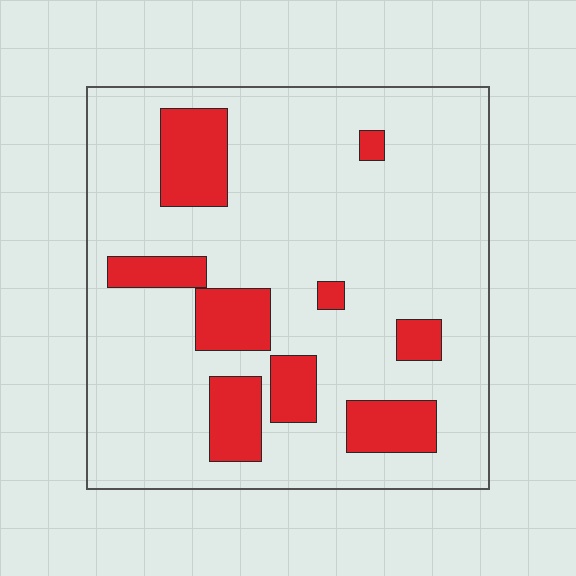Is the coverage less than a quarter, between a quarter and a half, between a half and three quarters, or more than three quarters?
Less than a quarter.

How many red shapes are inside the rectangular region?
9.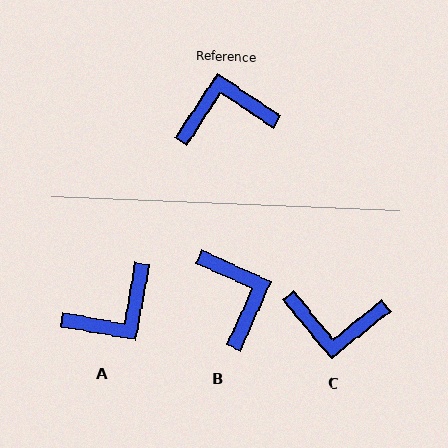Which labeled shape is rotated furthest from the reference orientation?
C, about 162 degrees away.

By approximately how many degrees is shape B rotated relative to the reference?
Approximately 81 degrees clockwise.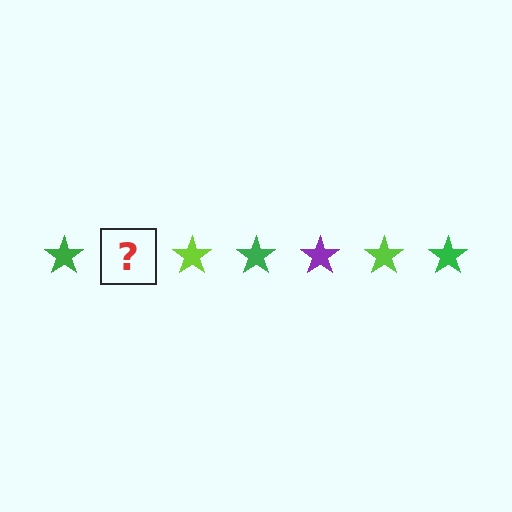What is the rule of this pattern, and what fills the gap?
The rule is that the pattern cycles through green, purple, lime stars. The gap should be filled with a purple star.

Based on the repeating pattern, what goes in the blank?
The blank should be a purple star.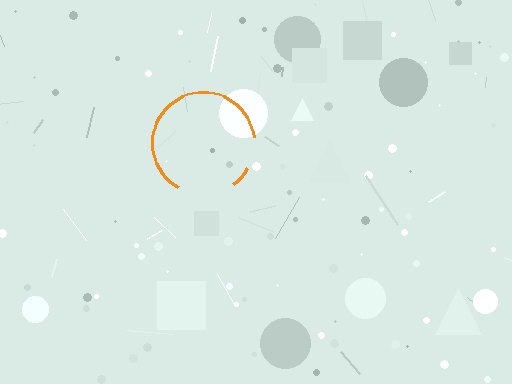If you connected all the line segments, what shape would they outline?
They would outline a circle.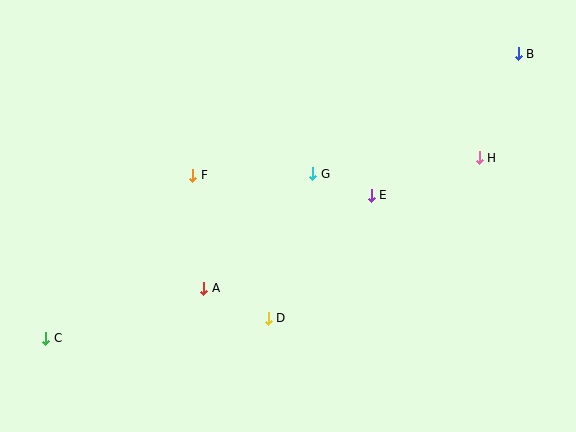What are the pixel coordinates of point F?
Point F is at (193, 175).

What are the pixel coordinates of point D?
Point D is at (268, 318).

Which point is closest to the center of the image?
Point G at (313, 174) is closest to the center.